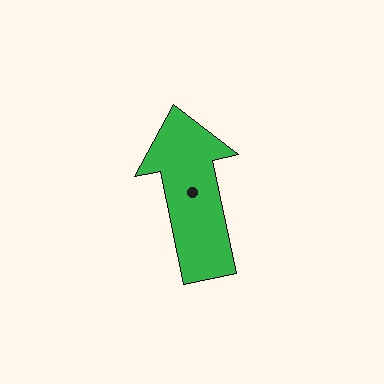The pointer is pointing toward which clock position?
Roughly 12 o'clock.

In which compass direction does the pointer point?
North.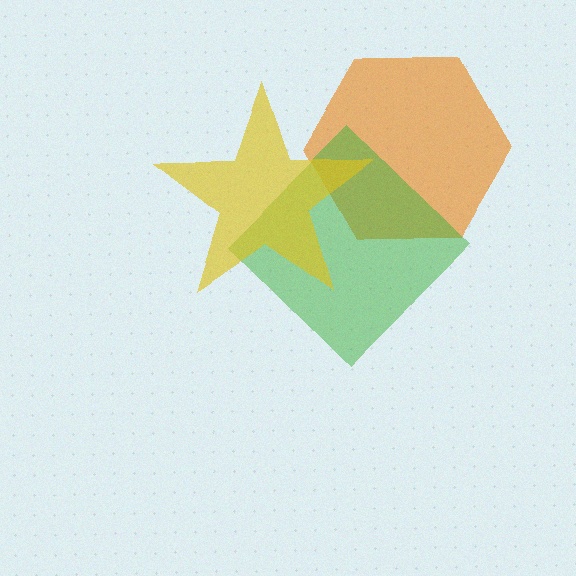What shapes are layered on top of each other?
The layered shapes are: an orange hexagon, a green diamond, a yellow star.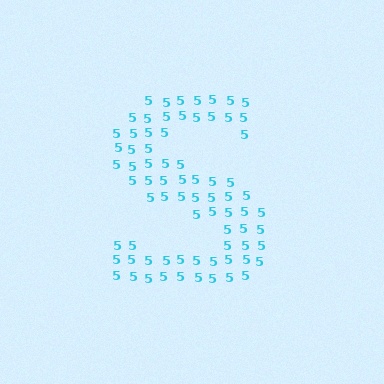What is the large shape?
The large shape is the letter S.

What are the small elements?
The small elements are digit 5's.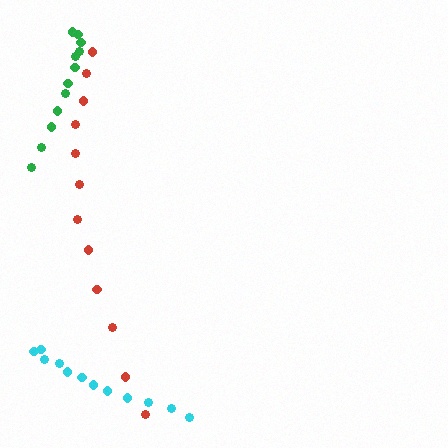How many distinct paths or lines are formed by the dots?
There are 3 distinct paths.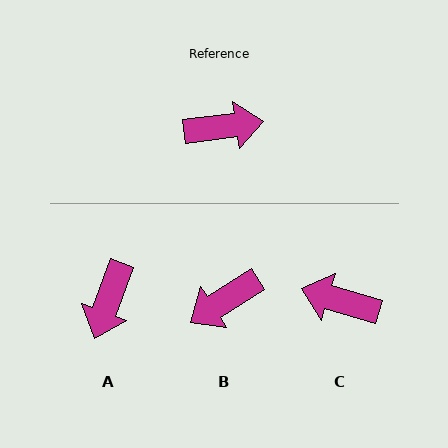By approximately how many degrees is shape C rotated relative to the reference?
Approximately 156 degrees counter-clockwise.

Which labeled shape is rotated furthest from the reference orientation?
C, about 156 degrees away.